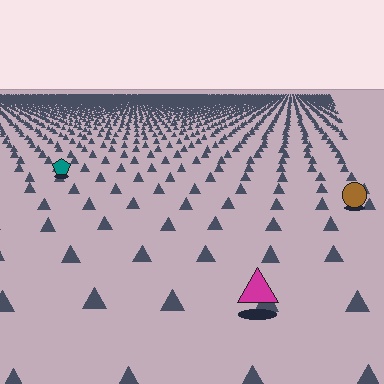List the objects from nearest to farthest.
From nearest to farthest: the magenta triangle, the brown circle, the teal pentagon.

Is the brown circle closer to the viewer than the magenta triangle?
No. The magenta triangle is closer — you can tell from the texture gradient: the ground texture is coarser near it.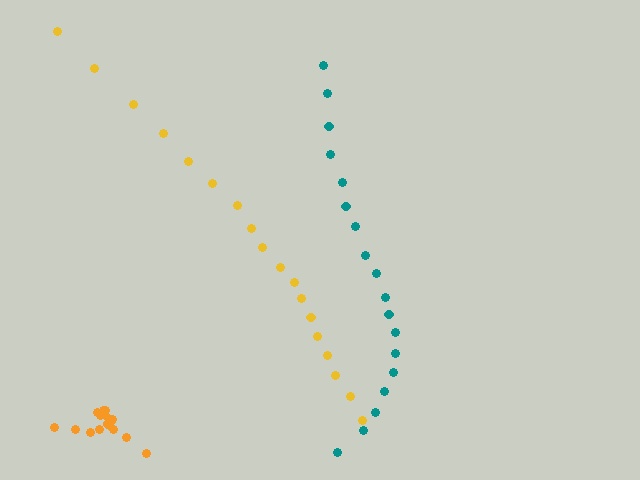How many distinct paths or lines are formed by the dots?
There are 3 distinct paths.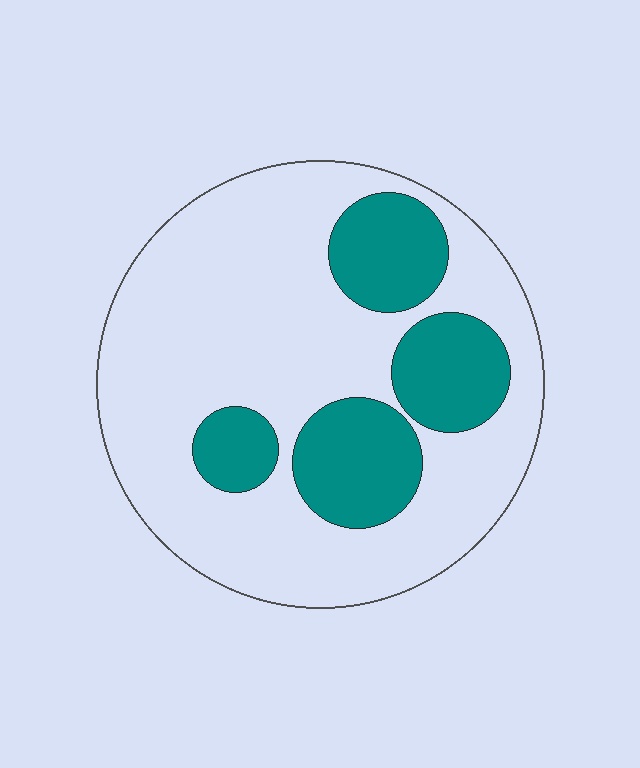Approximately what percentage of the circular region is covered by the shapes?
Approximately 25%.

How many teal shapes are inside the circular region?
4.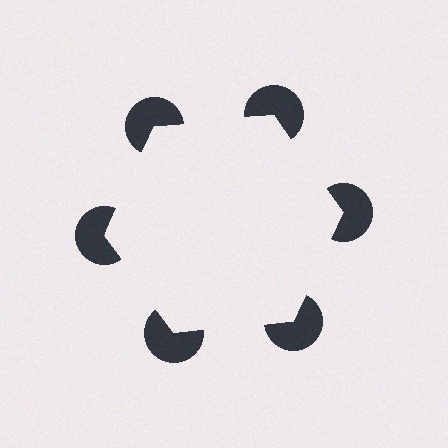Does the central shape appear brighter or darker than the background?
It typically appears slightly brighter than the background, even though no actual brightness change is drawn.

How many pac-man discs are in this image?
There are 6 — one at each vertex of the illusory hexagon.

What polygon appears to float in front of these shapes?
An illusory hexagon — its edges are inferred from the aligned wedge cuts in the pac-man discs, not physically drawn.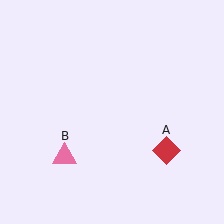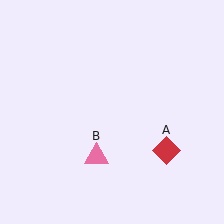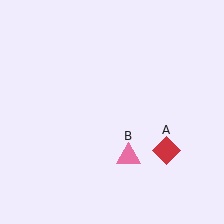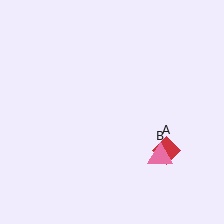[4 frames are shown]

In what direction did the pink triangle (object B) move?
The pink triangle (object B) moved right.